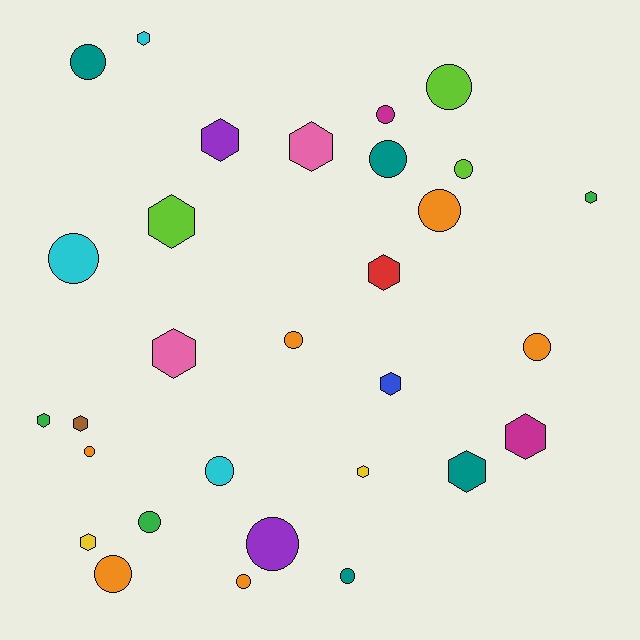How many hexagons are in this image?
There are 14 hexagons.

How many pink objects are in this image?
There are 2 pink objects.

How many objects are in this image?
There are 30 objects.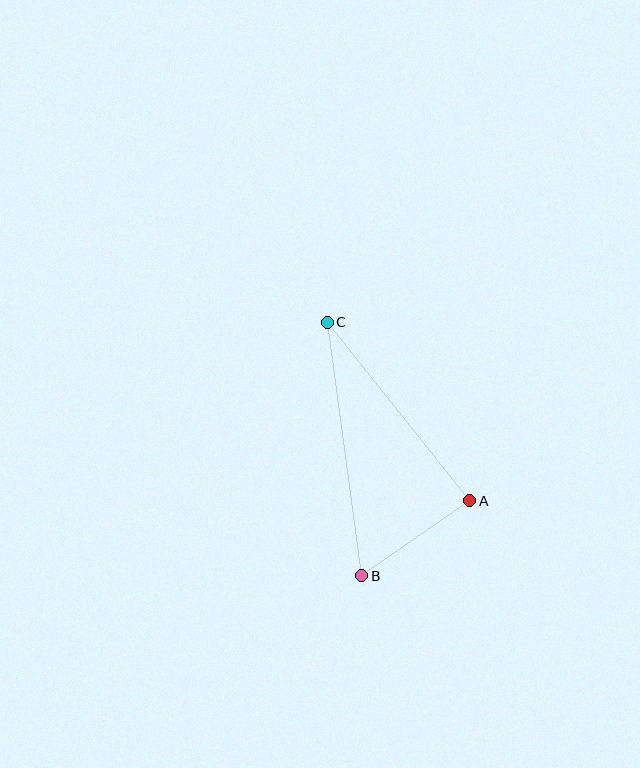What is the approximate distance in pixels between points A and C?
The distance between A and C is approximately 228 pixels.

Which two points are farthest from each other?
Points B and C are farthest from each other.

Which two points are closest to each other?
Points A and B are closest to each other.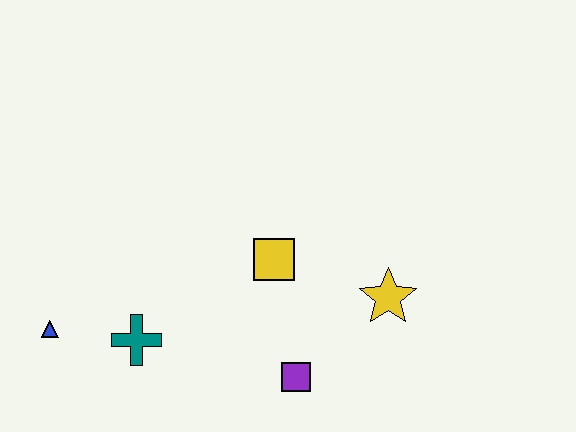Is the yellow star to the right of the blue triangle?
Yes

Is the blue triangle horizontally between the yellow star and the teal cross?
No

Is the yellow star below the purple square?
No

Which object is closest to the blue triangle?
The teal cross is closest to the blue triangle.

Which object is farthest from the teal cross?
The yellow star is farthest from the teal cross.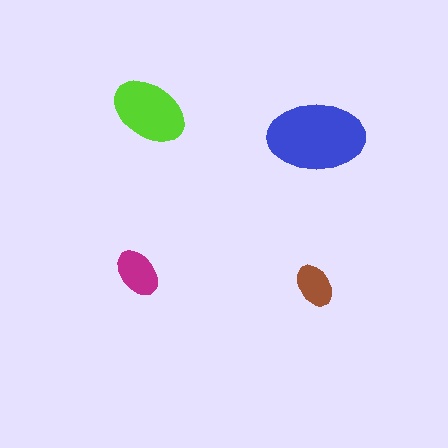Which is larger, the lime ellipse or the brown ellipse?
The lime one.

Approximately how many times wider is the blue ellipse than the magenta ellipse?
About 2 times wider.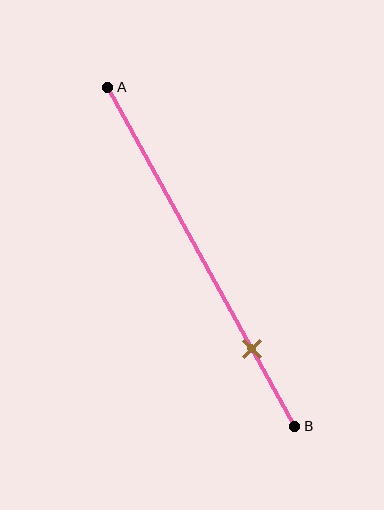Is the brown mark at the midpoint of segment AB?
No, the mark is at about 75% from A, not at the 50% midpoint.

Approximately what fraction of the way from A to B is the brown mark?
The brown mark is approximately 75% of the way from A to B.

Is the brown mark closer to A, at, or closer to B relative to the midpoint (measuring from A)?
The brown mark is closer to point B than the midpoint of segment AB.